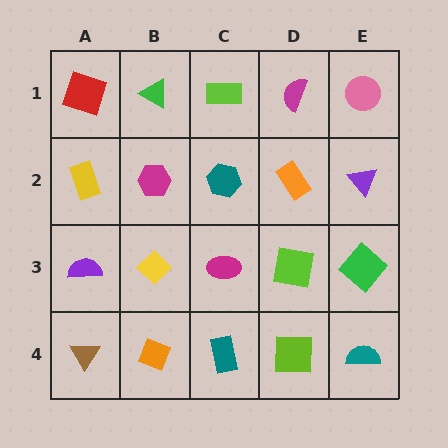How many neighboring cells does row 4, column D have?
3.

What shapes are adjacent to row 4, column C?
A magenta ellipse (row 3, column C), an orange diamond (row 4, column B), a lime square (row 4, column D).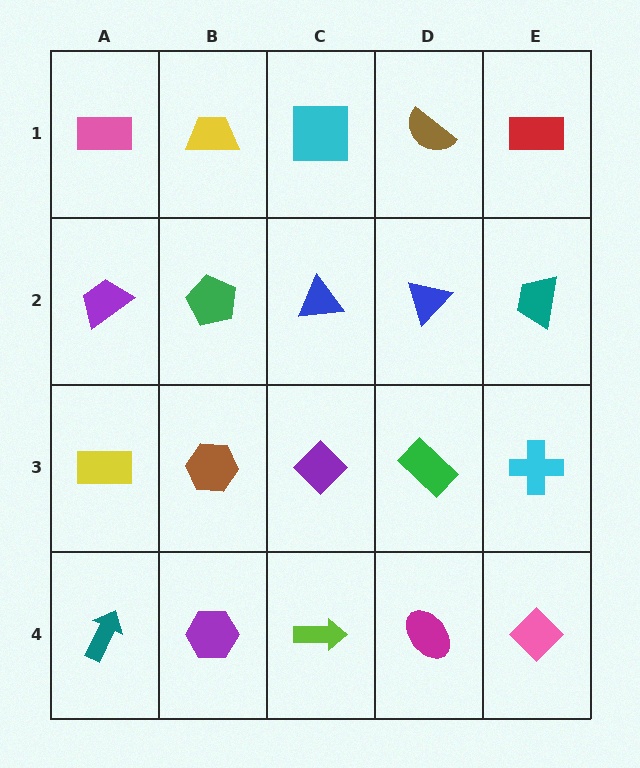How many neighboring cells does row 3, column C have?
4.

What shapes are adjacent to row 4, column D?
A green rectangle (row 3, column D), a lime arrow (row 4, column C), a pink diamond (row 4, column E).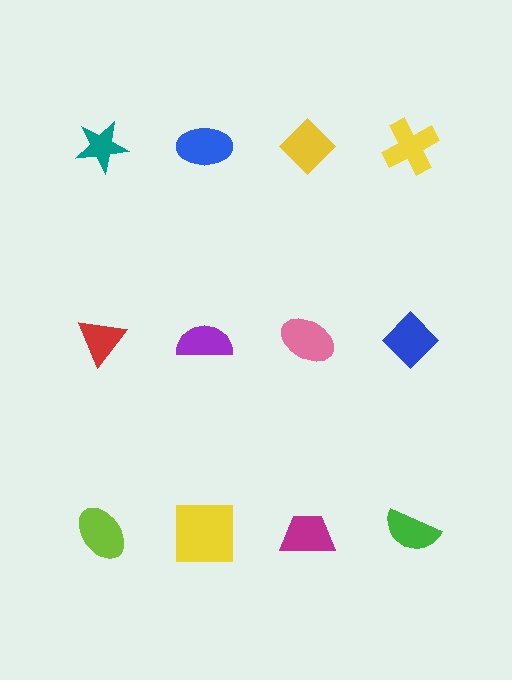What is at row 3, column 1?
A lime ellipse.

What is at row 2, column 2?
A purple semicircle.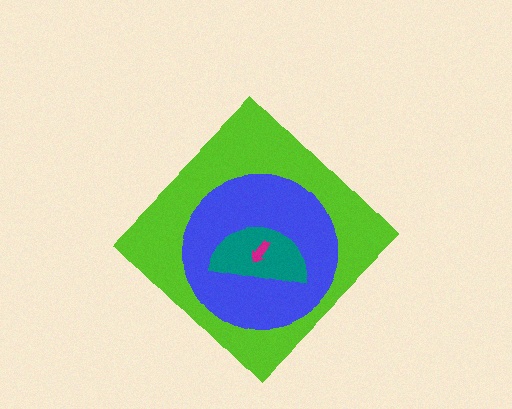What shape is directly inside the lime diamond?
The blue circle.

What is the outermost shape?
The lime diamond.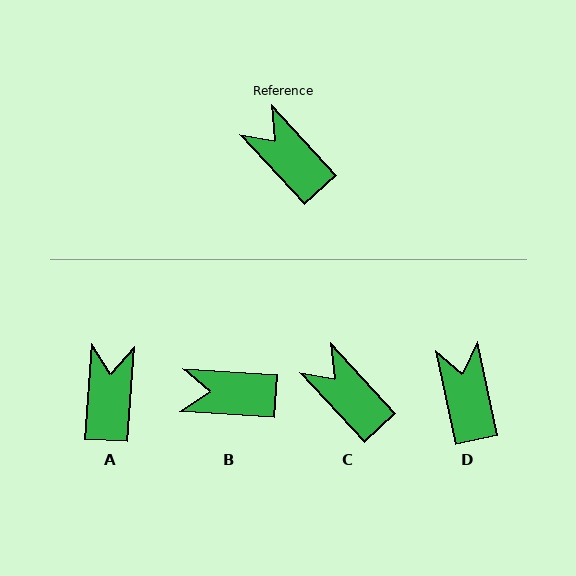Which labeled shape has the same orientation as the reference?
C.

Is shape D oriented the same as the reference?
No, it is off by about 31 degrees.